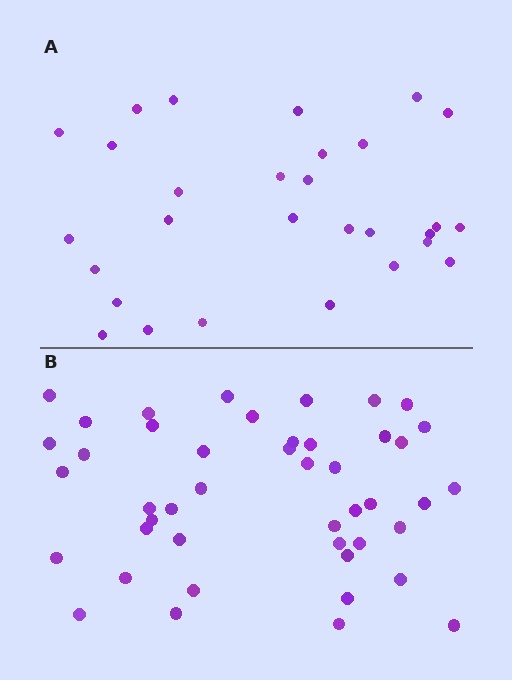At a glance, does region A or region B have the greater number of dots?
Region B (the bottom region) has more dots.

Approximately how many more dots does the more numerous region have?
Region B has approximately 15 more dots than region A.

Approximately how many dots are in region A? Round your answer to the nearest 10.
About 30 dots. (The exact count is 29, which rounds to 30.)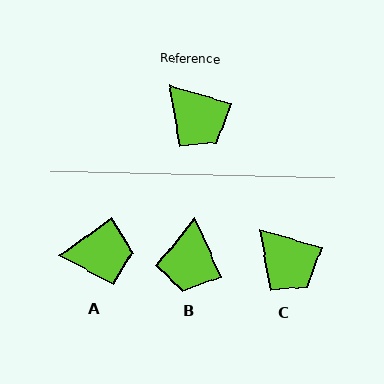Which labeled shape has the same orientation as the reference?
C.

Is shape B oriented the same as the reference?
No, it is off by about 49 degrees.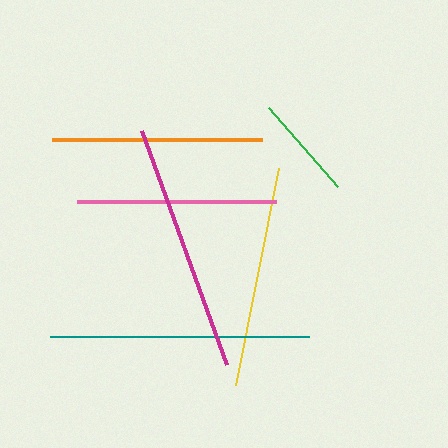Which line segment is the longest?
The teal line is the longest at approximately 259 pixels.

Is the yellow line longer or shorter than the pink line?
The yellow line is longer than the pink line.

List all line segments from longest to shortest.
From longest to shortest: teal, magenta, yellow, orange, pink, green.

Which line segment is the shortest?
The green line is the shortest at approximately 105 pixels.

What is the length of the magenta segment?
The magenta segment is approximately 250 pixels long.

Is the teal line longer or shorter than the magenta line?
The teal line is longer than the magenta line.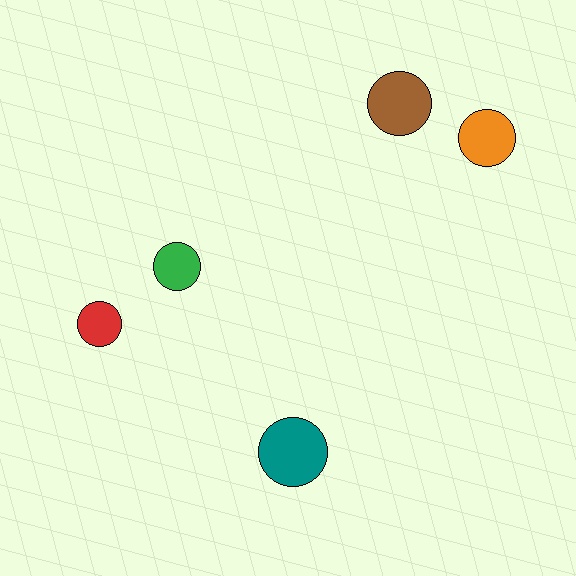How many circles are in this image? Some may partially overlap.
There are 5 circles.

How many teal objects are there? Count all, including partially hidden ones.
There is 1 teal object.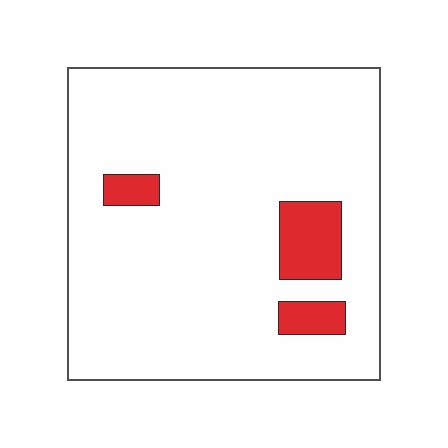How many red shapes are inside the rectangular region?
3.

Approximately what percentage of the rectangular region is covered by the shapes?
Approximately 10%.